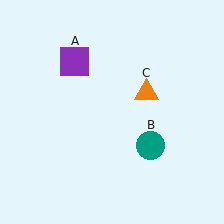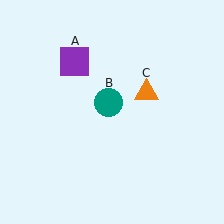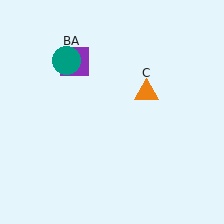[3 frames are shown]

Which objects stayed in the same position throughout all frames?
Purple square (object A) and orange triangle (object C) remained stationary.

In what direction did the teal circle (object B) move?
The teal circle (object B) moved up and to the left.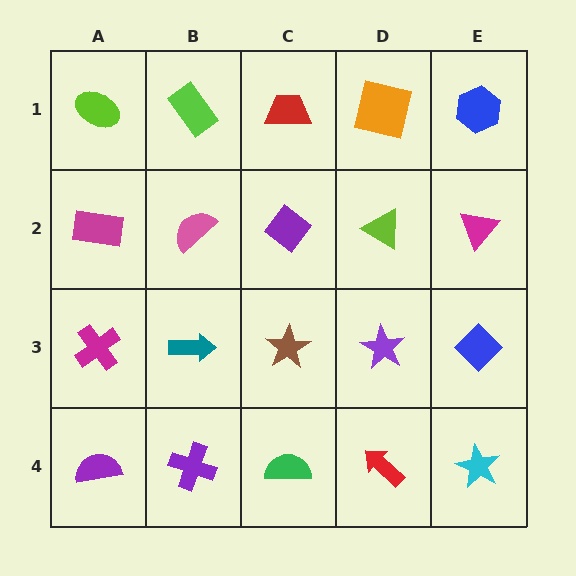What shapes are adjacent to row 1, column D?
A lime triangle (row 2, column D), a red trapezoid (row 1, column C), a blue hexagon (row 1, column E).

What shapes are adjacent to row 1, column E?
A magenta triangle (row 2, column E), an orange square (row 1, column D).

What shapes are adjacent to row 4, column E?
A blue diamond (row 3, column E), a red arrow (row 4, column D).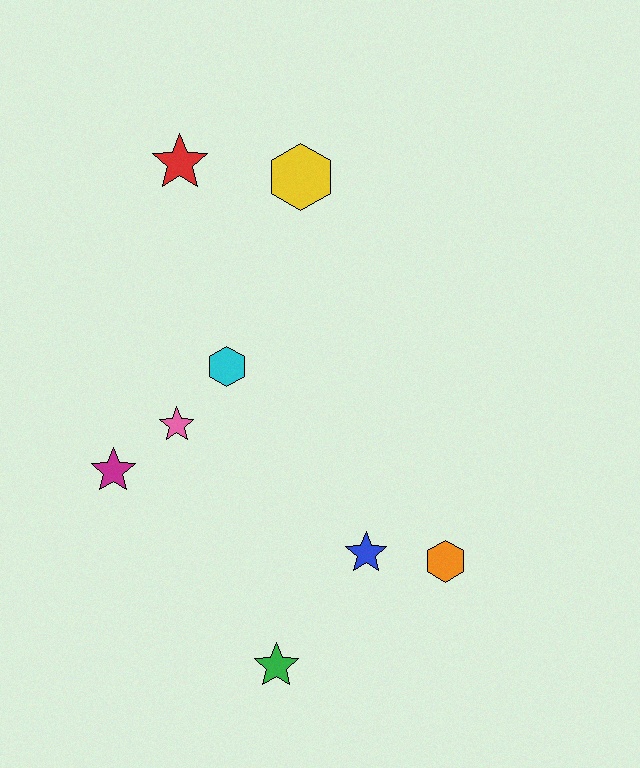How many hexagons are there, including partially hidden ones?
There are 3 hexagons.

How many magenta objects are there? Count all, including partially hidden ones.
There is 1 magenta object.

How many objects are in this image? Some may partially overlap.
There are 8 objects.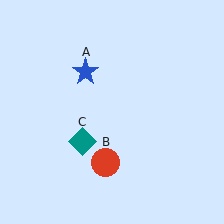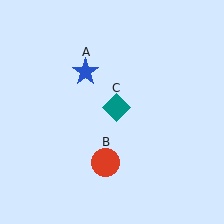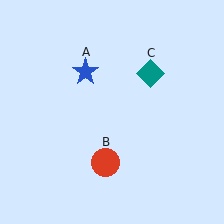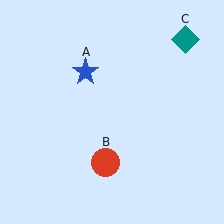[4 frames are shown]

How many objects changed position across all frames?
1 object changed position: teal diamond (object C).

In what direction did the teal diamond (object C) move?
The teal diamond (object C) moved up and to the right.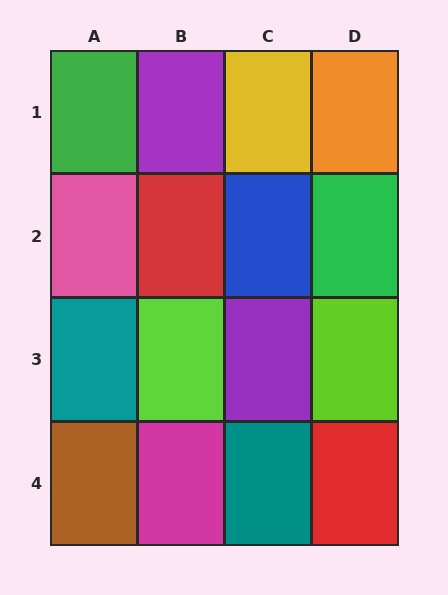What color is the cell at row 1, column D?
Orange.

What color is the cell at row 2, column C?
Blue.